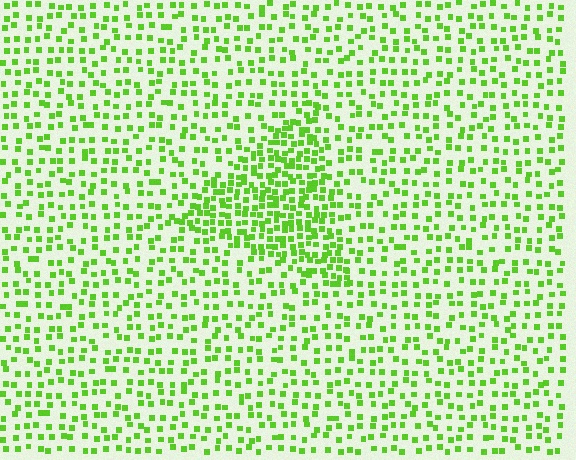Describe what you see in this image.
The image contains small lime elements arranged at two different densities. A triangle-shaped region is visible where the elements are more densely packed than the surrounding area.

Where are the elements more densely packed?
The elements are more densely packed inside the triangle boundary.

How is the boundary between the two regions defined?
The boundary is defined by a change in element density (approximately 2.0x ratio). All elements are the same color, size, and shape.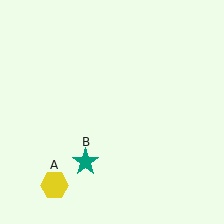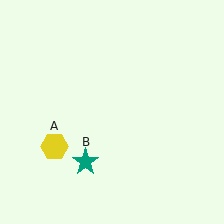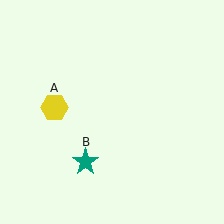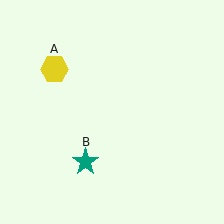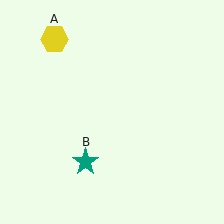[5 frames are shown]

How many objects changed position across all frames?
1 object changed position: yellow hexagon (object A).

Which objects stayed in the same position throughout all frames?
Teal star (object B) remained stationary.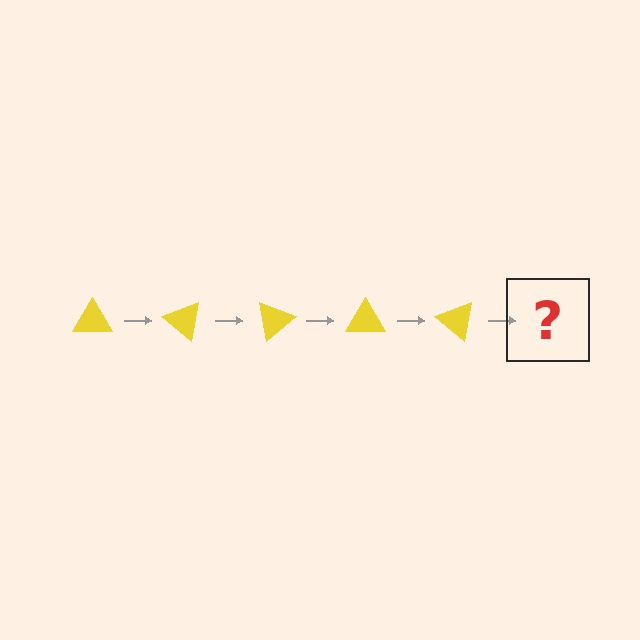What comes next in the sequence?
The next element should be a yellow triangle rotated 200 degrees.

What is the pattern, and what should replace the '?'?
The pattern is that the triangle rotates 40 degrees each step. The '?' should be a yellow triangle rotated 200 degrees.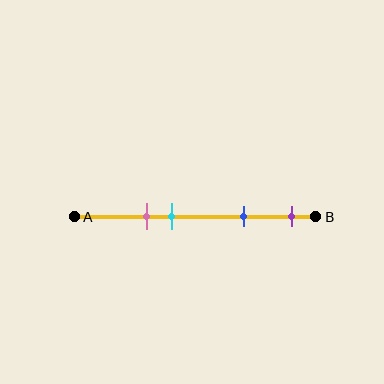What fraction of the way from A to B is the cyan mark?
The cyan mark is approximately 40% (0.4) of the way from A to B.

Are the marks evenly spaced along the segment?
No, the marks are not evenly spaced.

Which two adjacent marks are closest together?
The pink and cyan marks are the closest adjacent pair.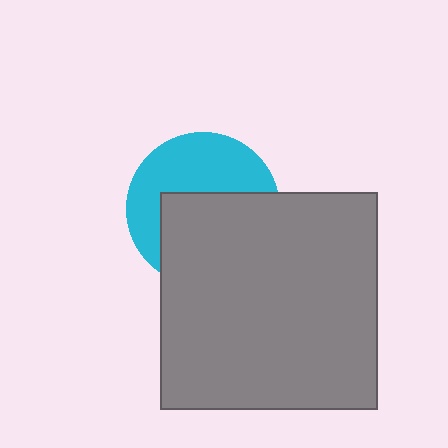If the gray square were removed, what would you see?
You would see the complete cyan circle.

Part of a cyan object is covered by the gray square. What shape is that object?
It is a circle.